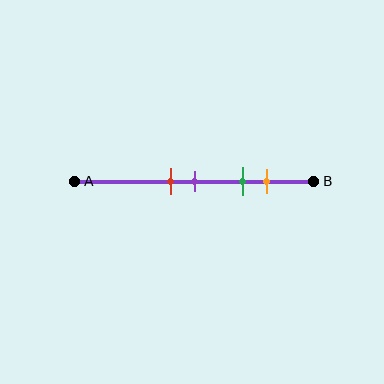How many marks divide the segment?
There are 4 marks dividing the segment.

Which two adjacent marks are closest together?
The red and purple marks are the closest adjacent pair.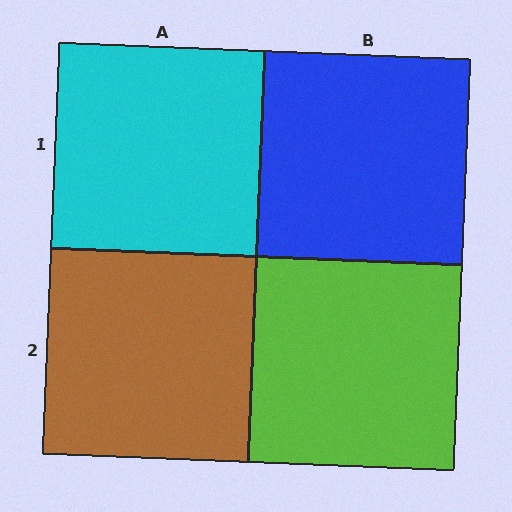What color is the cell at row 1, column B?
Blue.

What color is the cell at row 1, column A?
Cyan.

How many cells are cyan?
1 cell is cyan.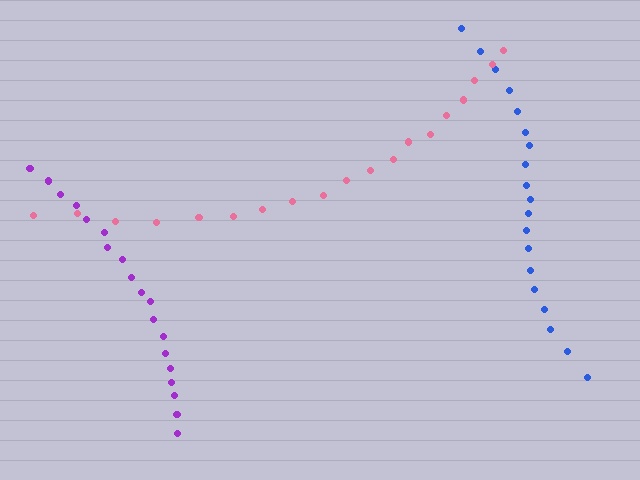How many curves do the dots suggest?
There are 3 distinct paths.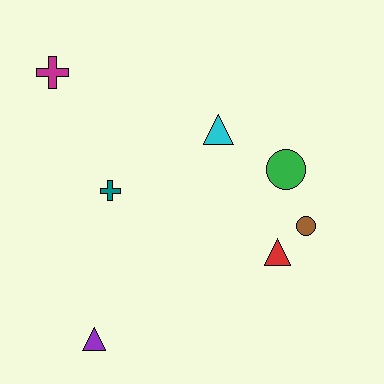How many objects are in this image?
There are 7 objects.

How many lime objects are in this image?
There are no lime objects.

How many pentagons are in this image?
There are no pentagons.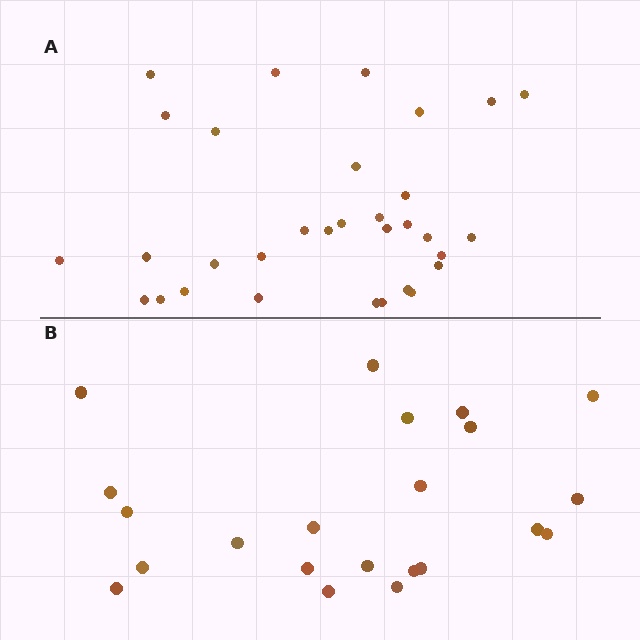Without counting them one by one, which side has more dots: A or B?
Region A (the top region) has more dots.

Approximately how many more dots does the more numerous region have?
Region A has roughly 10 or so more dots than region B.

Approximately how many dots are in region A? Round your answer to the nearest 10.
About 30 dots. (The exact count is 32, which rounds to 30.)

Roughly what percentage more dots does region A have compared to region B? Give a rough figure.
About 45% more.